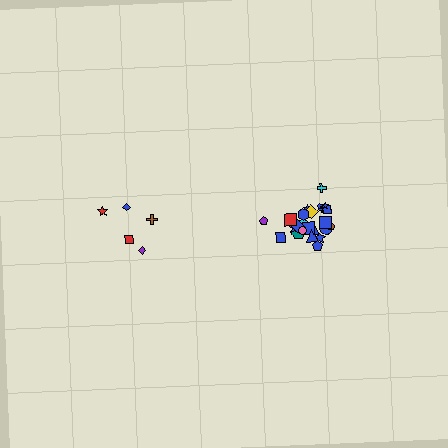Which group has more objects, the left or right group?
The right group.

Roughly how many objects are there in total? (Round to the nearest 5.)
Roughly 30 objects in total.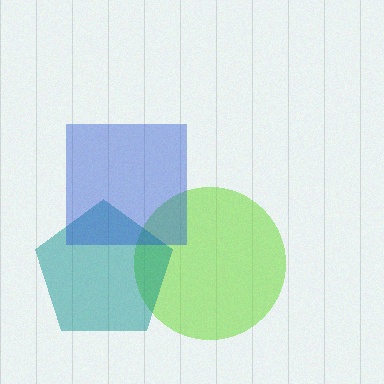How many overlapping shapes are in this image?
There are 3 overlapping shapes in the image.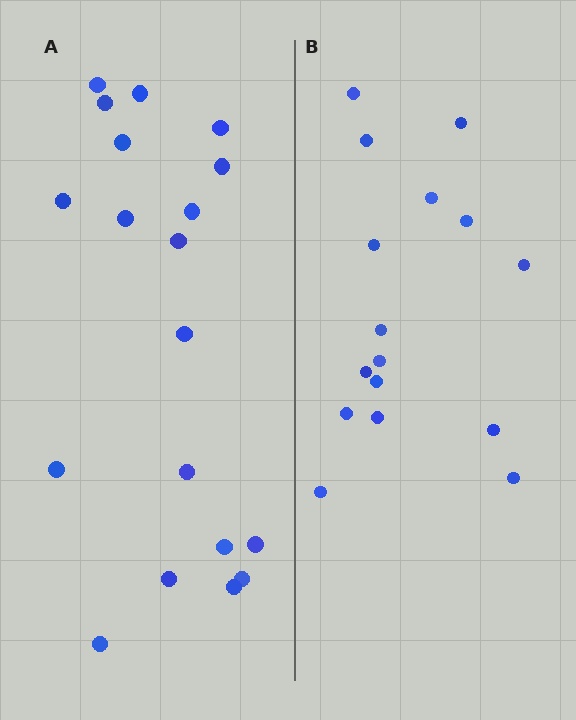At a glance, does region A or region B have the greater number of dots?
Region A (the left region) has more dots.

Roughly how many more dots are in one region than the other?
Region A has just a few more — roughly 2 or 3 more dots than region B.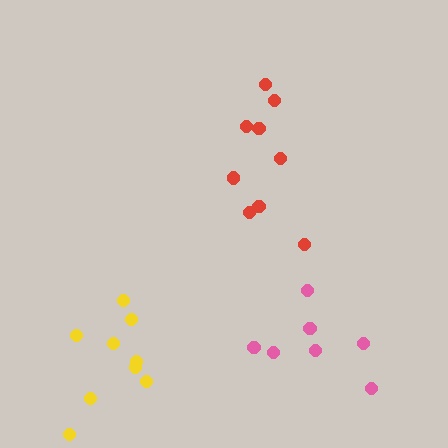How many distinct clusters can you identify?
There are 3 distinct clusters.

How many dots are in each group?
Group 1: 9 dots, Group 2: 7 dots, Group 3: 9 dots (25 total).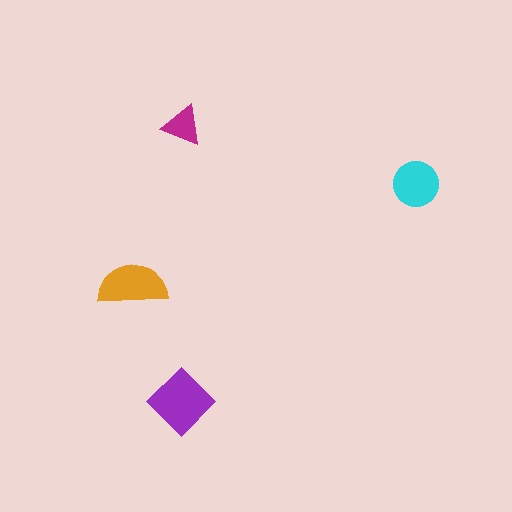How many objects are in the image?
There are 4 objects in the image.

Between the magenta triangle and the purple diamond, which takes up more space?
The purple diamond.